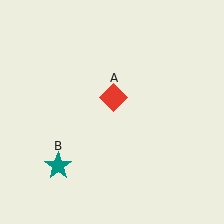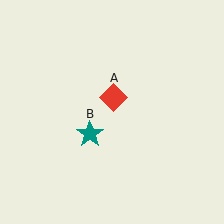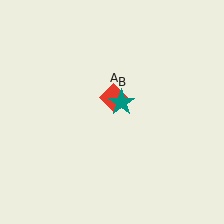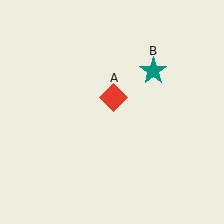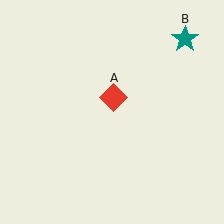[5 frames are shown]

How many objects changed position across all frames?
1 object changed position: teal star (object B).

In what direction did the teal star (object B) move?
The teal star (object B) moved up and to the right.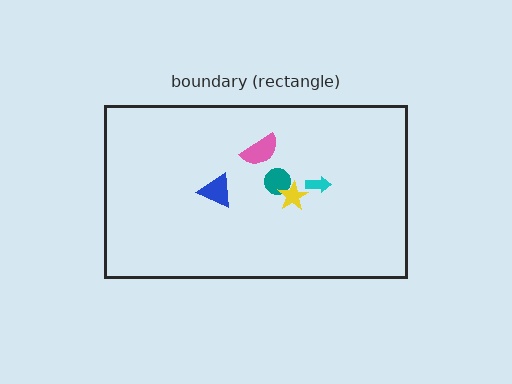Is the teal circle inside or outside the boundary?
Inside.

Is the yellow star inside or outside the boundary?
Inside.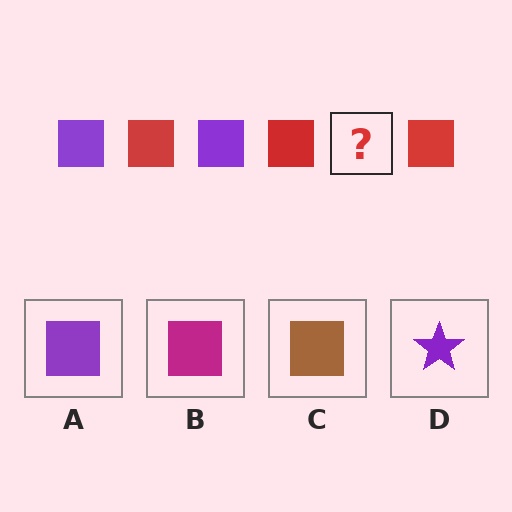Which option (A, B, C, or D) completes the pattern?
A.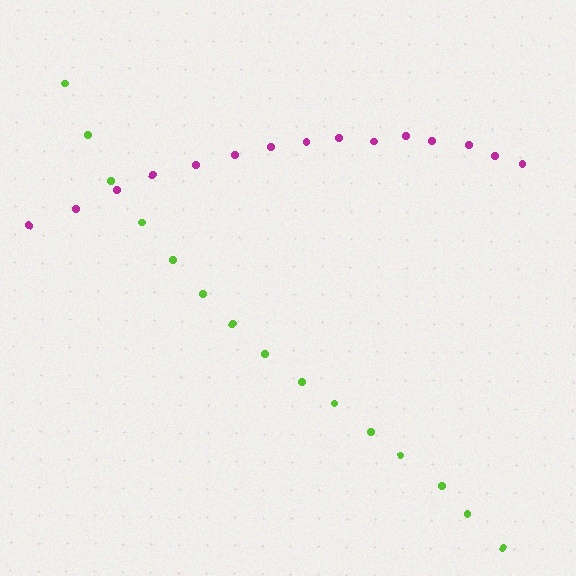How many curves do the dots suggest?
There are 2 distinct paths.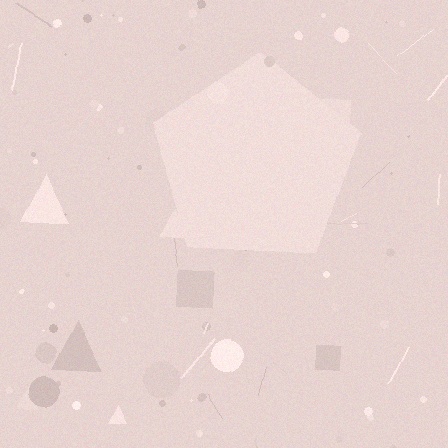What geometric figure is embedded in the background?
A pentagon is embedded in the background.